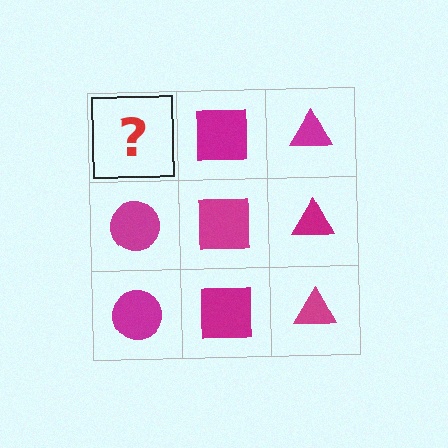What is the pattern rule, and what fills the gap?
The rule is that each column has a consistent shape. The gap should be filled with a magenta circle.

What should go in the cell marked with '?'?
The missing cell should contain a magenta circle.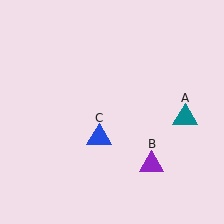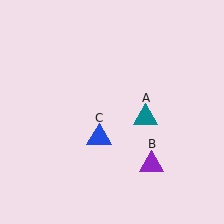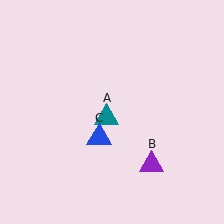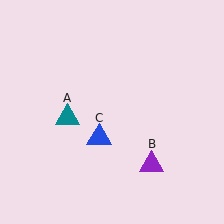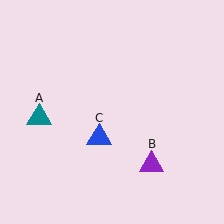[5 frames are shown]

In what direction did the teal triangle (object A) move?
The teal triangle (object A) moved left.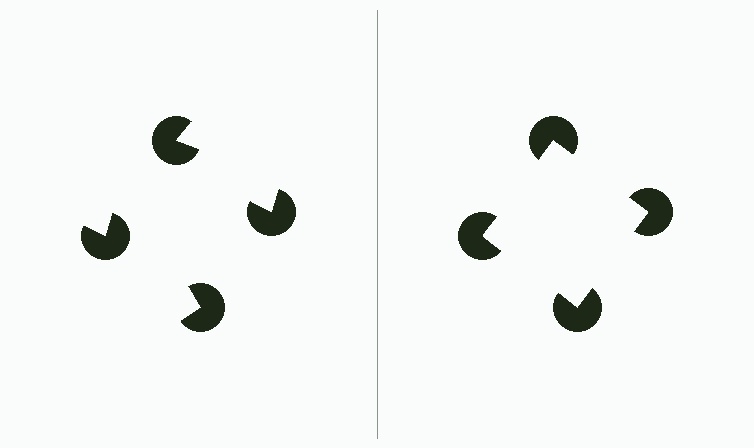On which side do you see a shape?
An illusory square appears on the right side. On the left side the wedge cuts are rotated, so no coherent shape forms.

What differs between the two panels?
The pac-man discs are positioned identically on both sides; only the wedge orientations differ. On the right they align to a square; on the left they are misaligned.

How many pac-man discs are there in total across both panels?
8 — 4 on each side.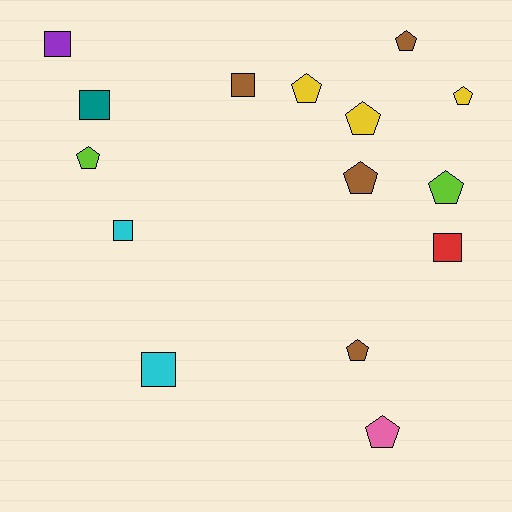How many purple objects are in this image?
There is 1 purple object.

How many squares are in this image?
There are 6 squares.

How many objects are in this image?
There are 15 objects.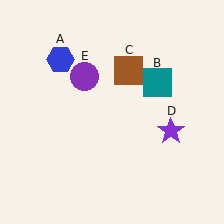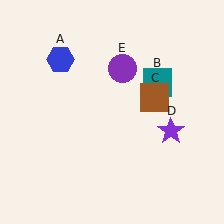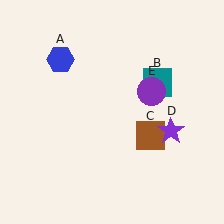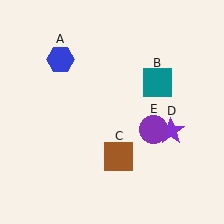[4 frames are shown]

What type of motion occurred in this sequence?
The brown square (object C), purple circle (object E) rotated clockwise around the center of the scene.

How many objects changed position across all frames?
2 objects changed position: brown square (object C), purple circle (object E).